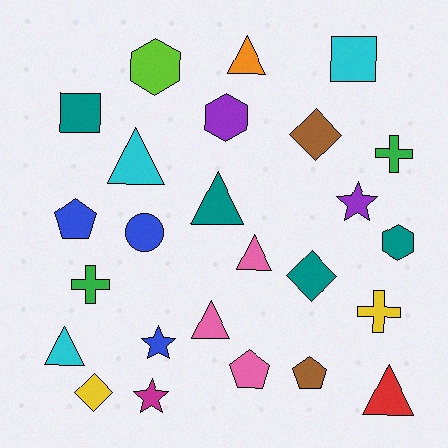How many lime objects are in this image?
There is 1 lime object.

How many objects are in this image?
There are 25 objects.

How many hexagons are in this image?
There are 3 hexagons.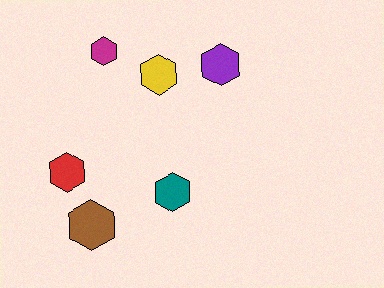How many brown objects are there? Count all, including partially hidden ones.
There is 1 brown object.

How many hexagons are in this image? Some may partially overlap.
There are 6 hexagons.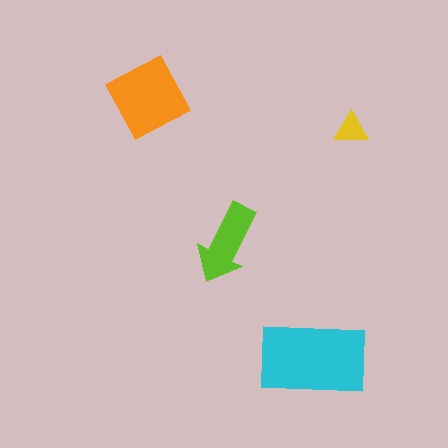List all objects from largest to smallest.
The cyan rectangle, the orange diamond, the lime arrow, the yellow triangle.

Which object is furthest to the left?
The orange diamond is leftmost.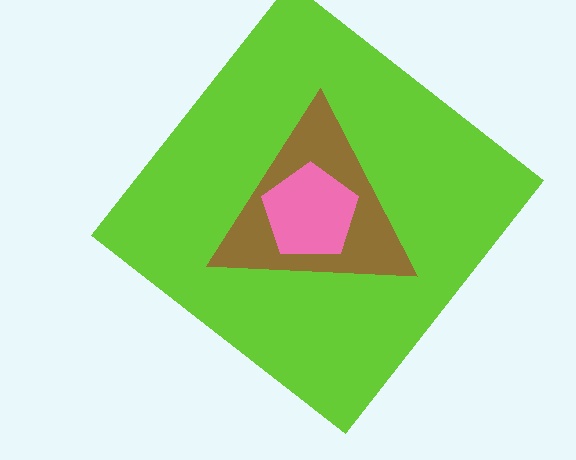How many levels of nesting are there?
3.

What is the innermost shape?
The pink pentagon.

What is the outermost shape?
The lime diamond.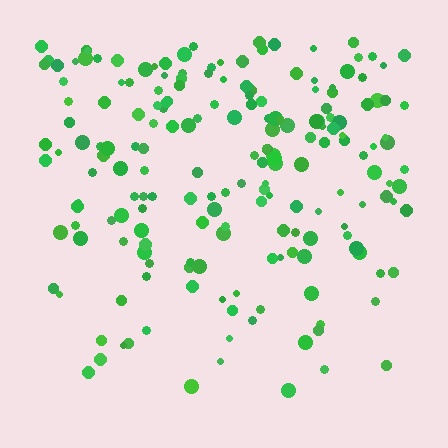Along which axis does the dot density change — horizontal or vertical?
Vertical.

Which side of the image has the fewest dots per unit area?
The bottom.